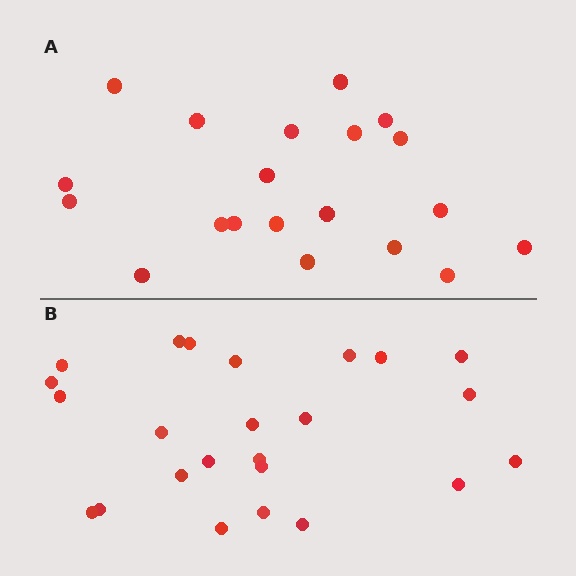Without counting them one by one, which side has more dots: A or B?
Region B (the bottom region) has more dots.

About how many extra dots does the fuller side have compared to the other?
Region B has about 4 more dots than region A.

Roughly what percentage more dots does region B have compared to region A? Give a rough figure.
About 20% more.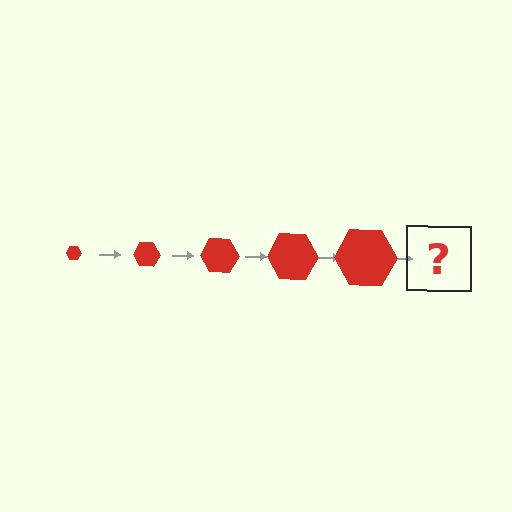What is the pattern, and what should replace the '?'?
The pattern is that the hexagon gets progressively larger each step. The '?' should be a red hexagon, larger than the previous one.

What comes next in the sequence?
The next element should be a red hexagon, larger than the previous one.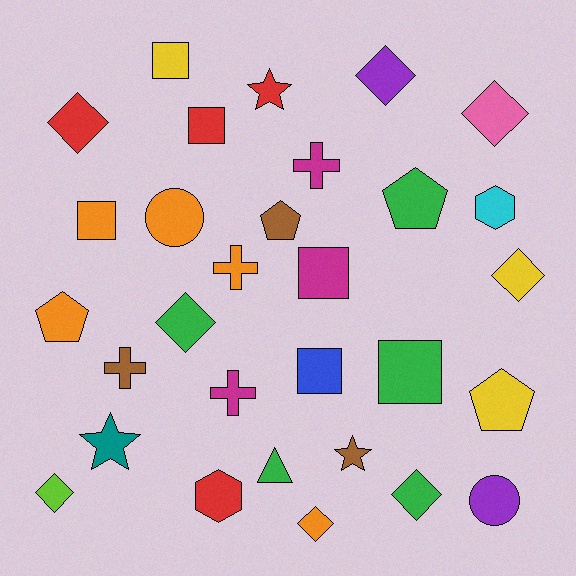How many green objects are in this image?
There are 5 green objects.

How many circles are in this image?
There are 2 circles.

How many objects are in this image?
There are 30 objects.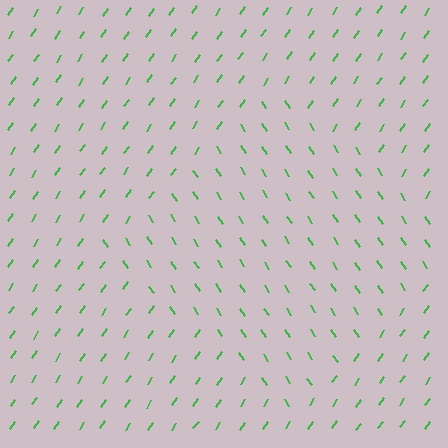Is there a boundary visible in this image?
Yes, there is a texture boundary formed by a change in line orientation.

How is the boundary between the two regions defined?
The boundary is defined purely by a change in line orientation (approximately 68 degrees difference). All lines are the same color and thickness.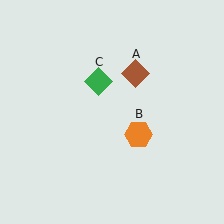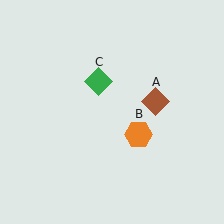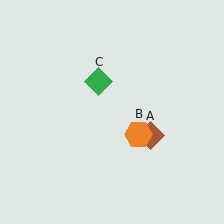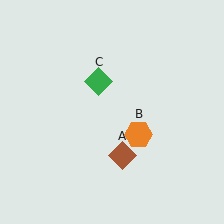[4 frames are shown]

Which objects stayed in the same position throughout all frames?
Orange hexagon (object B) and green diamond (object C) remained stationary.